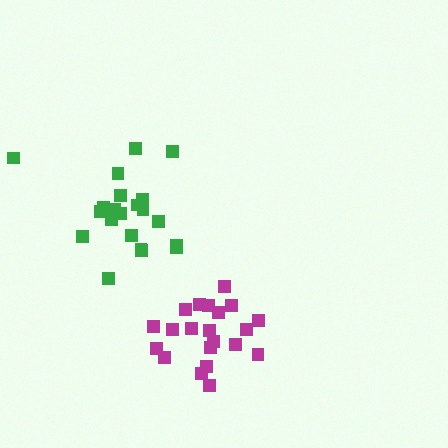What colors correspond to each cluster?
The clusters are colored: magenta, green.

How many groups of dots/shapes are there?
There are 2 groups.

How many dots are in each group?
Group 1: 21 dots, Group 2: 21 dots (42 total).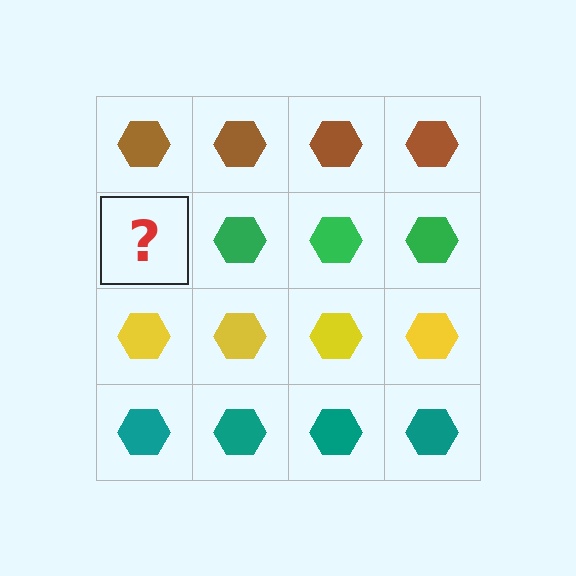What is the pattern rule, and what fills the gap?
The rule is that each row has a consistent color. The gap should be filled with a green hexagon.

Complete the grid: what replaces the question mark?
The question mark should be replaced with a green hexagon.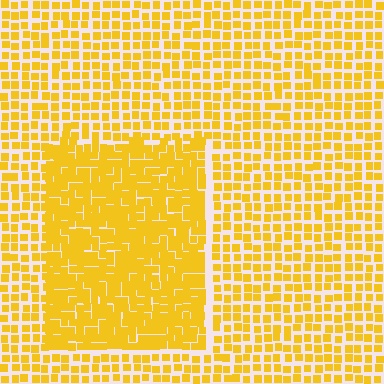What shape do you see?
I see a rectangle.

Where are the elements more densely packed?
The elements are more densely packed inside the rectangle boundary.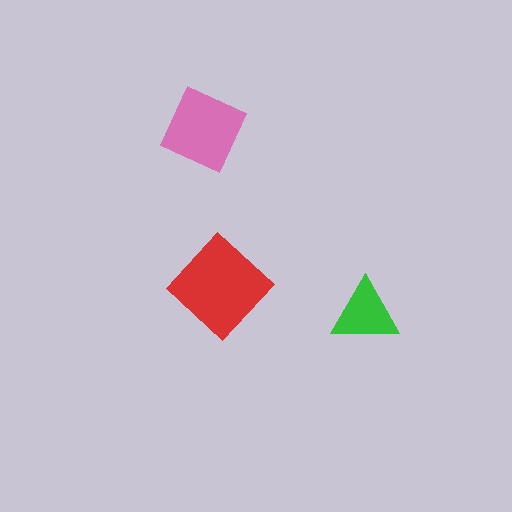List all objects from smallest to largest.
The green triangle, the pink square, the red diamond.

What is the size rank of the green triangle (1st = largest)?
3rd.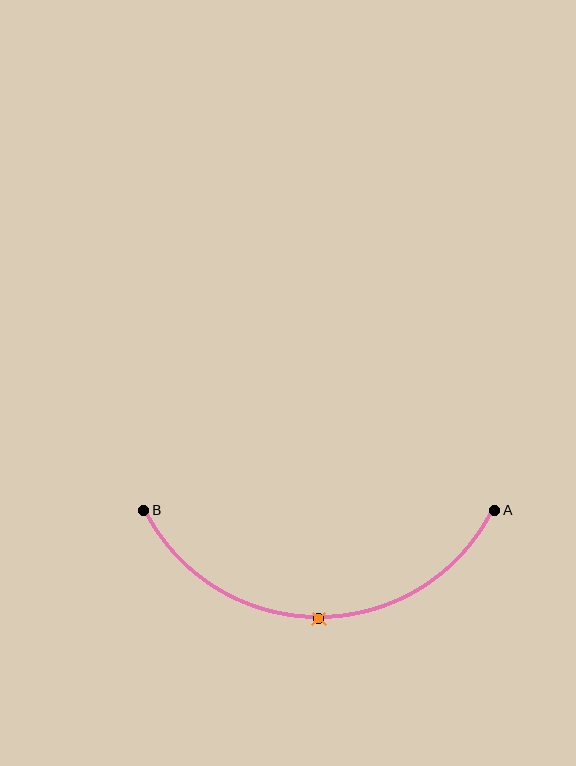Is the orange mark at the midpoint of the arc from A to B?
Yes. The orange mark lies on the arc at equal arc-length from both A and B — it is the arc midpoint.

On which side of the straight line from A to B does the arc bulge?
The arc bulges below the straight line connecting A and B.